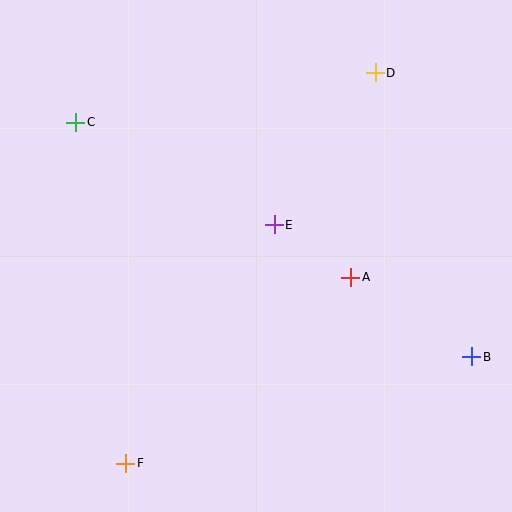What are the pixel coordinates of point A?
Point A is at (351, 277).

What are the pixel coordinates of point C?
Point C is at (76, 122).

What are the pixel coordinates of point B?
Point B is at (472, 357).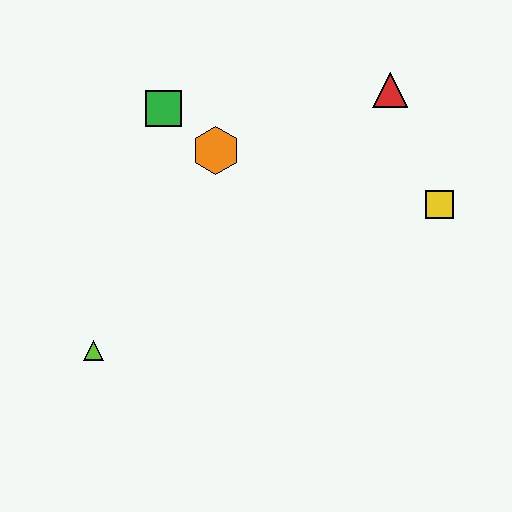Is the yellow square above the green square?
No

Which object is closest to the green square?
The orange hexagon is closest to the green square.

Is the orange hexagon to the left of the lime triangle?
No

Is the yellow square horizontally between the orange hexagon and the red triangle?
No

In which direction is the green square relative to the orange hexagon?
The green square is to the left of the orange hexagon.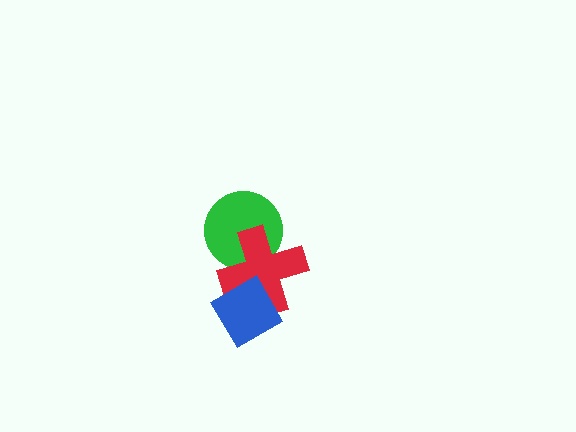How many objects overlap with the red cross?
2 objects overlap with the red cross.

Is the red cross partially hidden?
Yes, it is partially covered by another shape.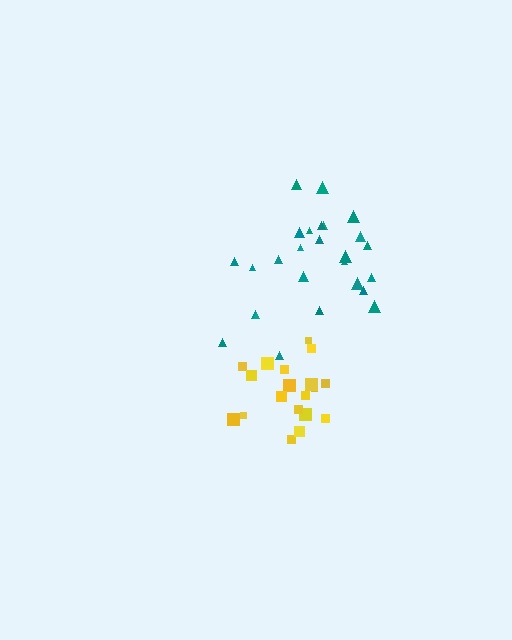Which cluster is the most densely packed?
Yellow.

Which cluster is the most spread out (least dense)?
Teal.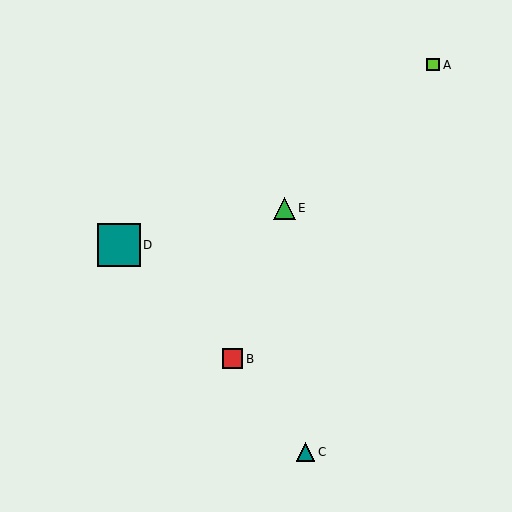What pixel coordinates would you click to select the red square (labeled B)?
Click at (233, 359) to select the red square B.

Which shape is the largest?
The teal square (labeled D) is the largest.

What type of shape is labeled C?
Shape C is a teal triangle.